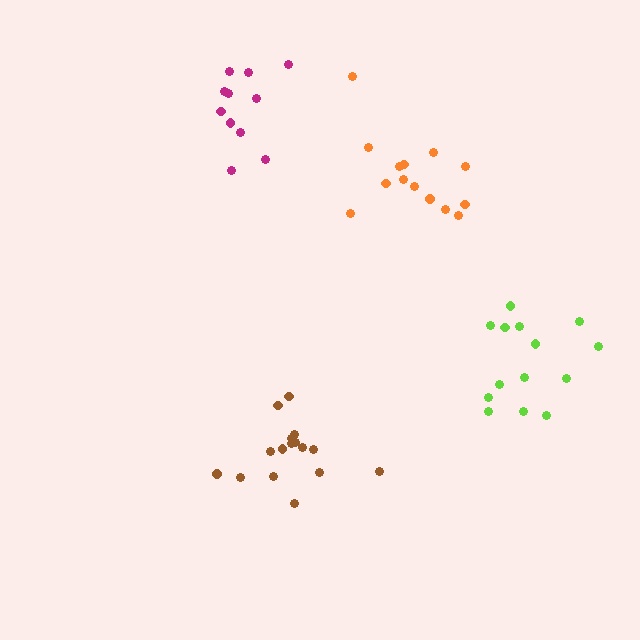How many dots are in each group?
Group 1: 14 dots, Group 2: 16 dots, Group 3: 14 dots, Group 4: 11 dots (55 total).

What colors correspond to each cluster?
The clusters are colored: orange, brown, lime, magenta.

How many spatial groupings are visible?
There are 4 spatial groupings.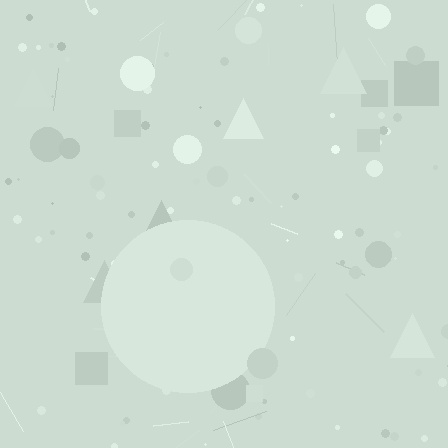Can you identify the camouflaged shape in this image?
The camouflaged shape is a circle.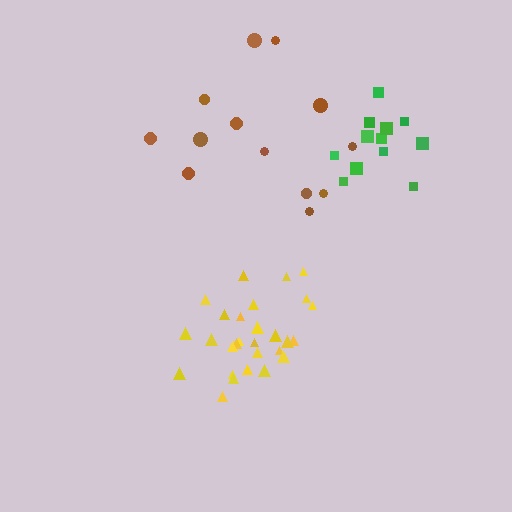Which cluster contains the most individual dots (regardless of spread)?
Yellow (28).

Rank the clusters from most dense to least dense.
green, yellow, brown.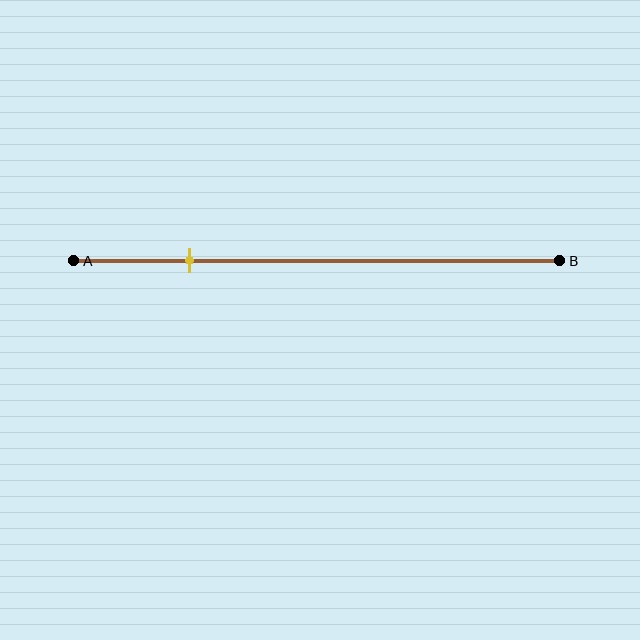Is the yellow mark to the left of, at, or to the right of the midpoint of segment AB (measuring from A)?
The yellow mark is to the left of the midpoint of segment AB.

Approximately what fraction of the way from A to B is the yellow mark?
The yellow mark is approximately 25% of the way from A to B.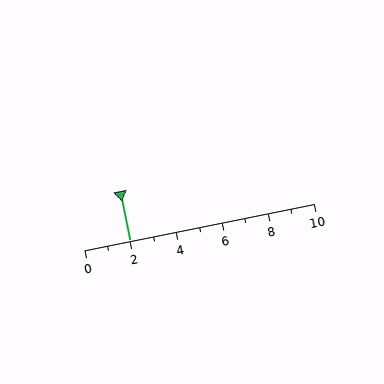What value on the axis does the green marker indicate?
The marker indicates approximately 2.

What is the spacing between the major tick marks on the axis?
The major ticks are spaced 2 apart.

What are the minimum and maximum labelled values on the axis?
The axis runs from 0 to 10.